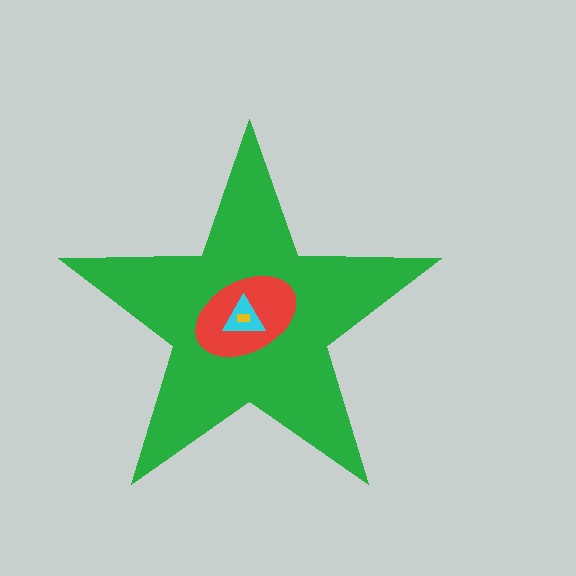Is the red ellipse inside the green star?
Yes.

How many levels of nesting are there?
4.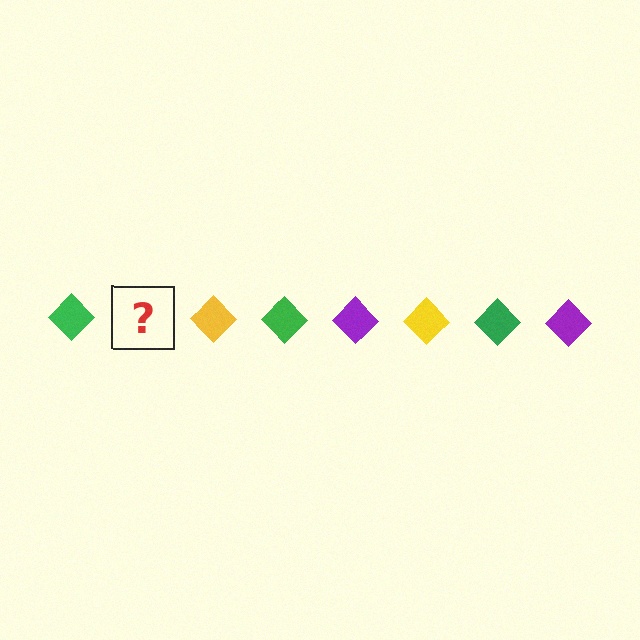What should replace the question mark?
The question mark should be replaced with a purple diamond.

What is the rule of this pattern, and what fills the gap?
The rule is that the pattern cycles through green, purple, yellow diamonds. The gap should be filled with a purple diamond.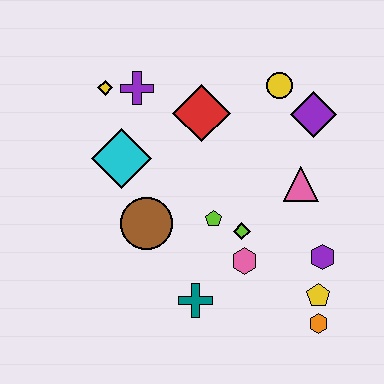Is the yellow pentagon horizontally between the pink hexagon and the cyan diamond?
No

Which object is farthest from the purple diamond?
The teal cross is farthest from the purple diamond.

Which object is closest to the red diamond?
The purple cross is closest to the red diamond.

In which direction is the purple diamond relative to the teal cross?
The purple diamond is above the teal cross.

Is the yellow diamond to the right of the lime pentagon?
No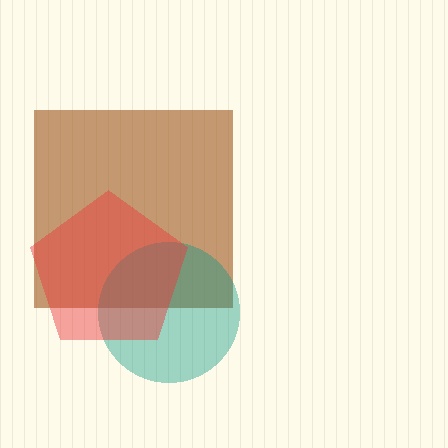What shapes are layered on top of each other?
The layered shapes are: a brown square, a teal circle, a red pentagon.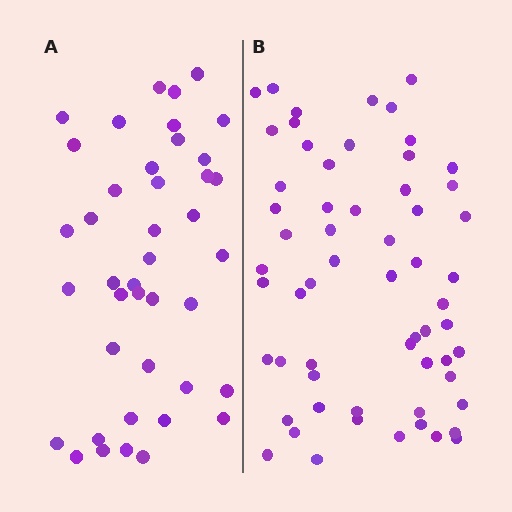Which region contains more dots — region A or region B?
Region B (the right region) has more dots.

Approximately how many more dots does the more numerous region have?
Region B has approximately 20 more dots than region A.